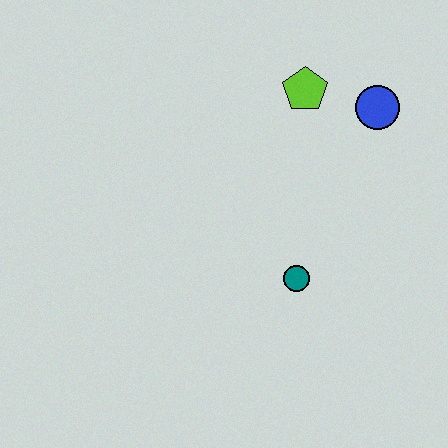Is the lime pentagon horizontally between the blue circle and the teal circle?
Yes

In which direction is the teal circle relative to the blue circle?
The teal circle is below the blue circle.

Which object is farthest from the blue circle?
The teal circle is farthest from the blue circle.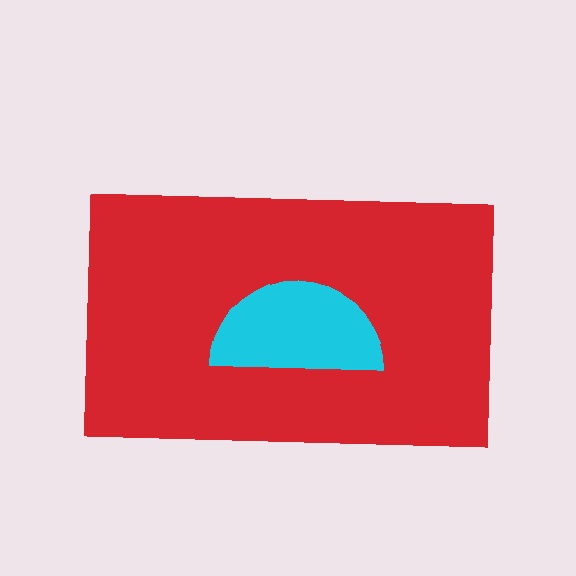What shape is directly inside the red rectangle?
The cyan semicircle.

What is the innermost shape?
The cyan semicircle.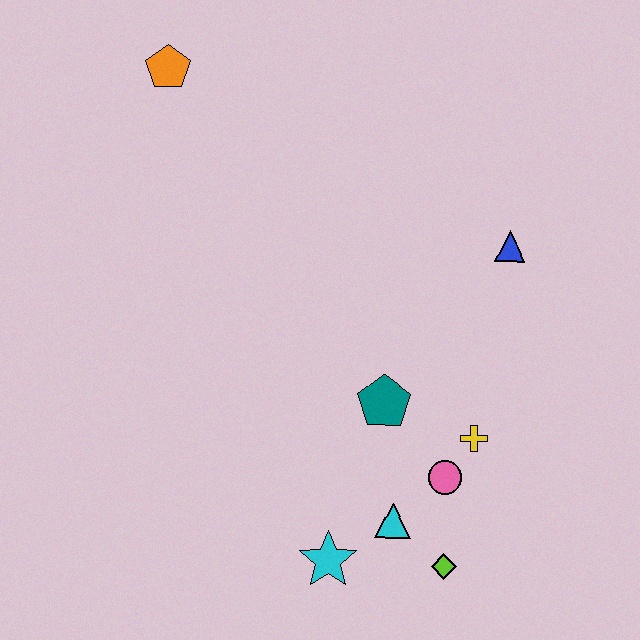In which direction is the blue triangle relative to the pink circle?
The blue triangle is above the pink circle.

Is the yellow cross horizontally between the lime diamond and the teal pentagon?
No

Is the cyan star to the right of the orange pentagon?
Yes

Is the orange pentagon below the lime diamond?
No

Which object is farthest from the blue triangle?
The orange pentagon is farthest from the blue triangle.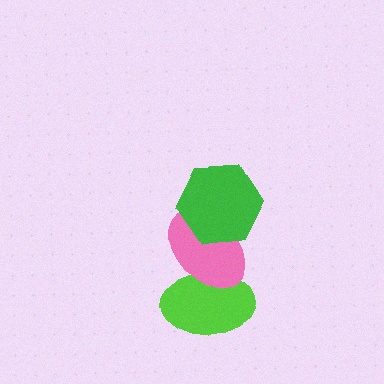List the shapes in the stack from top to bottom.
From top to bottom: the green hexagon, the pink ellipse, the lime ellipse.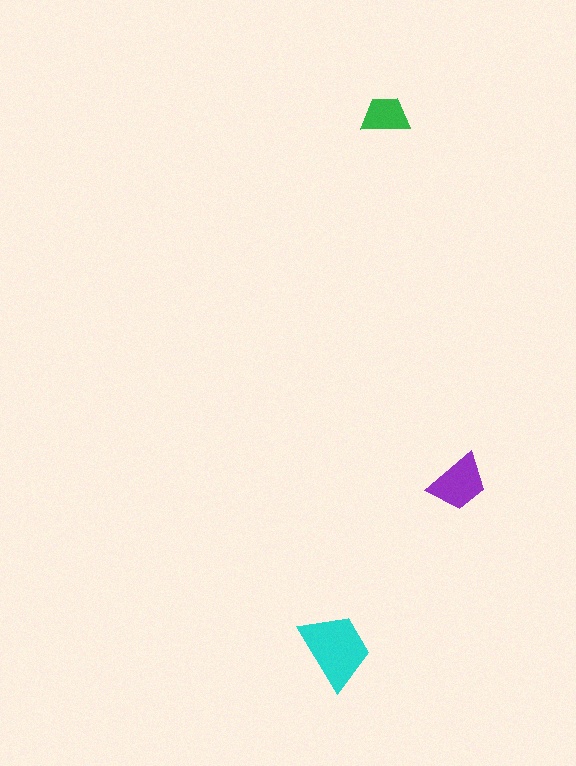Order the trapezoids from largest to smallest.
the cyan one, the purple one, the green one.